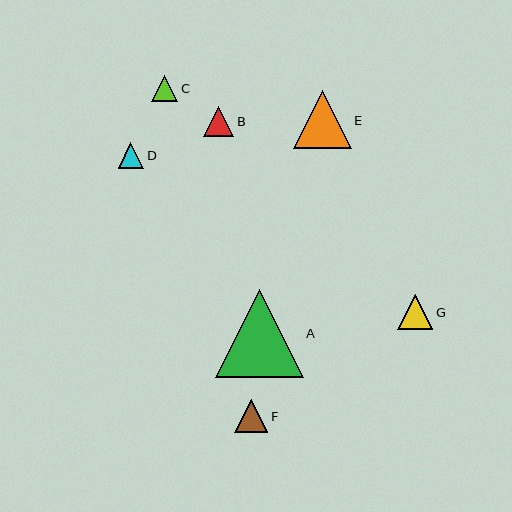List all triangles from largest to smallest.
From largest to smallest: A, E, G, F, B, C, D.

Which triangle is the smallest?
Triangle D is the smallest with a size of approximately 26 pixels.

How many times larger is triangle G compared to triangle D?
Triangle G is approximately 1.4 times the size of triangle D.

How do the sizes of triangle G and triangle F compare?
Triangle G and triangle F are approximately the same size.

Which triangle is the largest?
Triangle A is the largest with a size of approximately 88 pixels.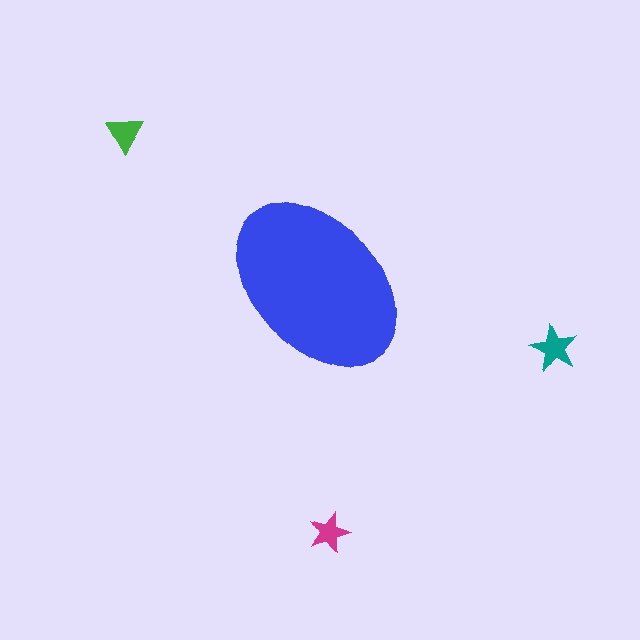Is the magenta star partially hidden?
No, the magenta star is fully visible.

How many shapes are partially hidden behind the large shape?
0 shapes are partially hidden.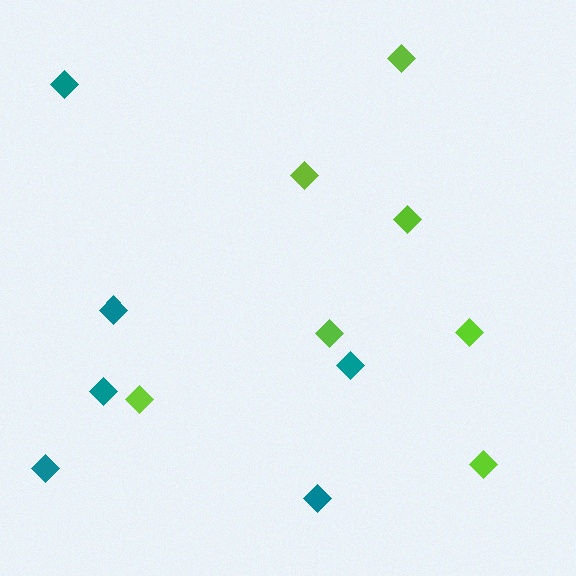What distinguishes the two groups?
There are 2 groups: one group of teal diamonds (6) and one group of lime diamonds (7).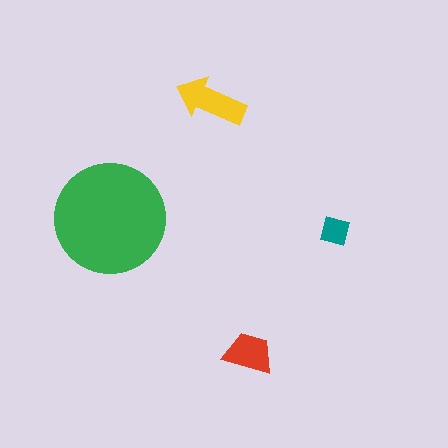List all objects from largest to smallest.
The green circle, the yellow arrow, the red trapezoid, the teal square.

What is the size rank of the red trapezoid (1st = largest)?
3rd.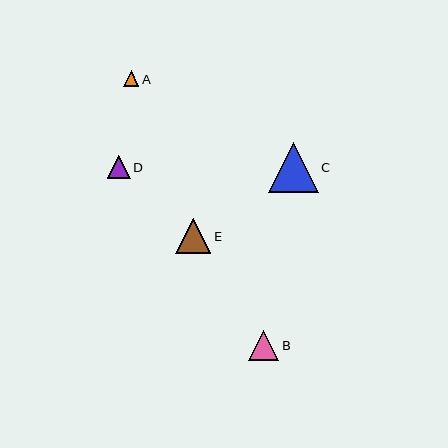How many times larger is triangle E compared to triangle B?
Triangle E is approximately 1.2 times the size of triangle B.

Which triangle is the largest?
Triangle C is the largest with a size of approximately 50 pixels.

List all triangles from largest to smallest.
From largest to smallest: C, E, B, D, A.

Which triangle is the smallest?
Triangle A is the smallest with a size of approximately 16 pixels.